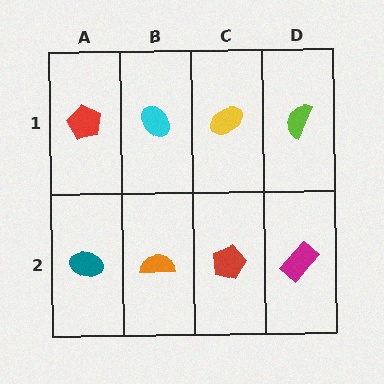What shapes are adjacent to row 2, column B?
A cyan ellipse (row 1, column B), a teal ellipse (row 2, column A), a red pentagon (row 2, column C).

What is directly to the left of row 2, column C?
An orange semicircle.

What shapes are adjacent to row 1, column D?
A magenta rectangle (row 2, column D), a yellow ellipse (row 1, column C).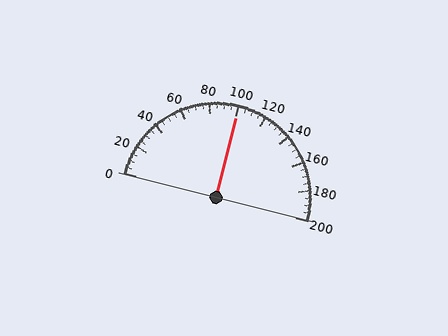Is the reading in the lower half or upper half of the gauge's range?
The reading is in the upper half of the range (0 to 200).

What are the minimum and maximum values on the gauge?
The gauge ranges from 0 to 200.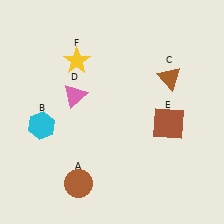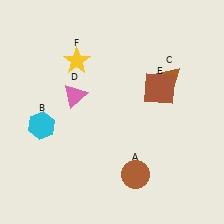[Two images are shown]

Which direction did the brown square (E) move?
The brown square (E) moved up.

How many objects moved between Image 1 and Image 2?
2 objects moved between the two images.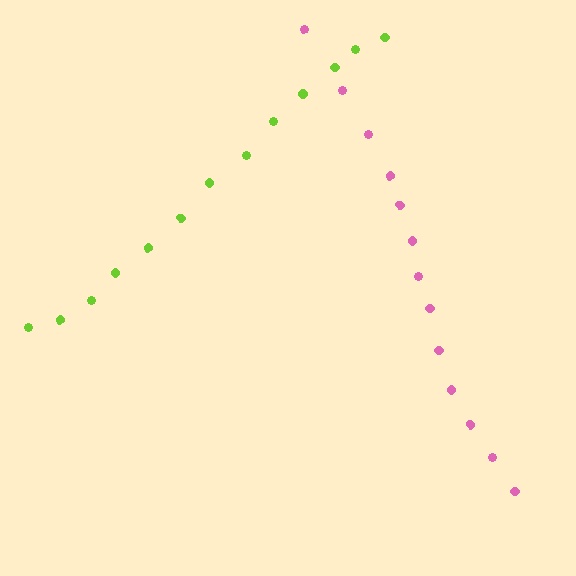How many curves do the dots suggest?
There are 2 distinct paths.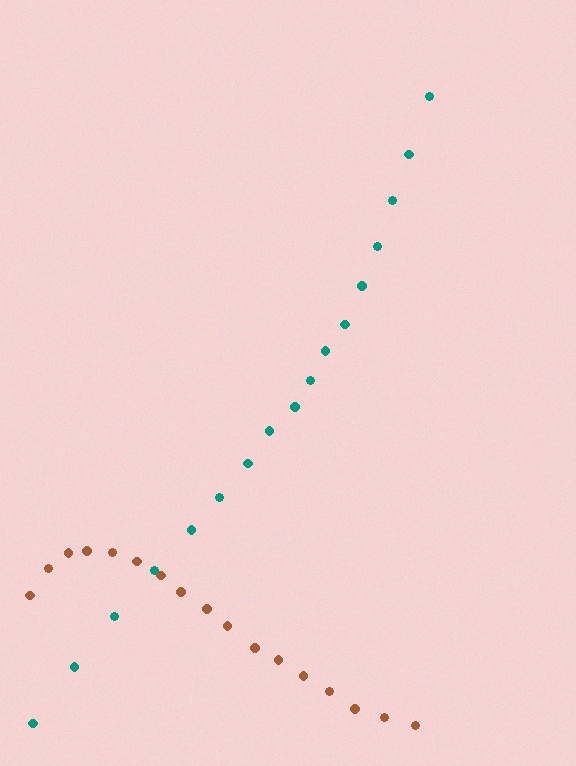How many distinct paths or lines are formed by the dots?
There are 2 distinct paths.